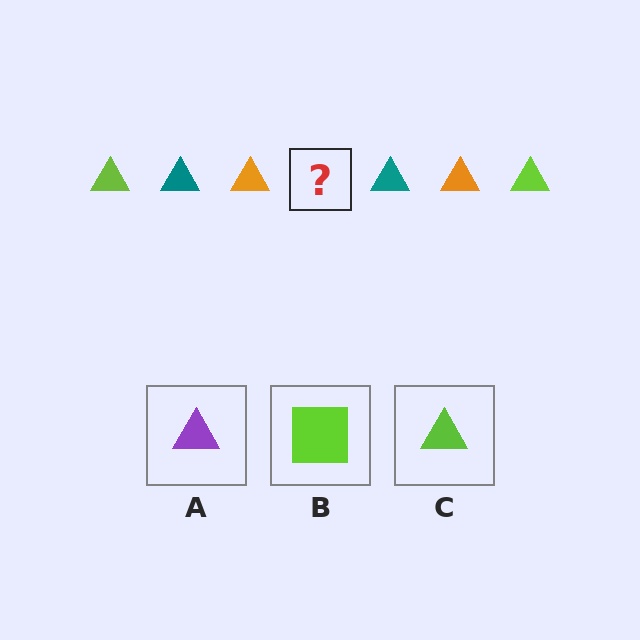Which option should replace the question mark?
Option C.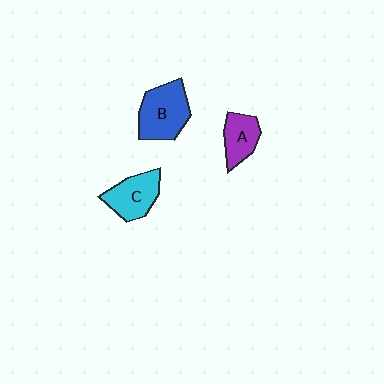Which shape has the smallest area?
Shape A (purple).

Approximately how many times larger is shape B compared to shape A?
Approximately 1.6 times.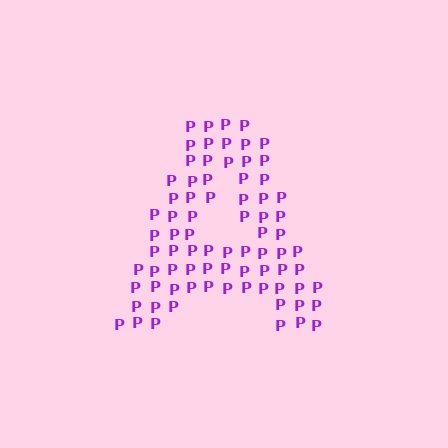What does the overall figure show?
The overall figure shows the letter A.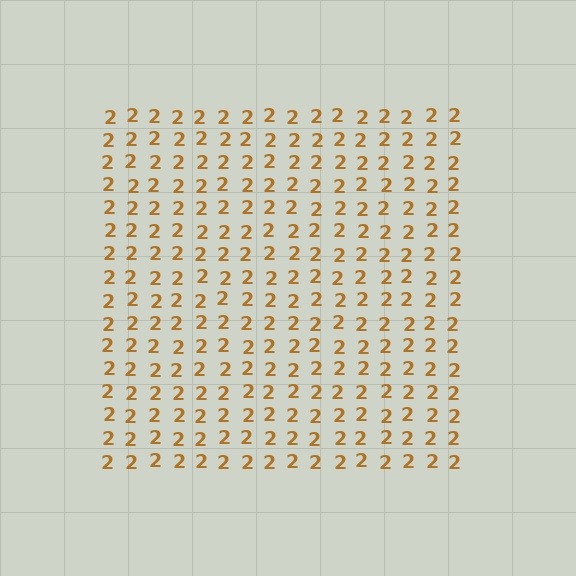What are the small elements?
The small elements are digit 2's.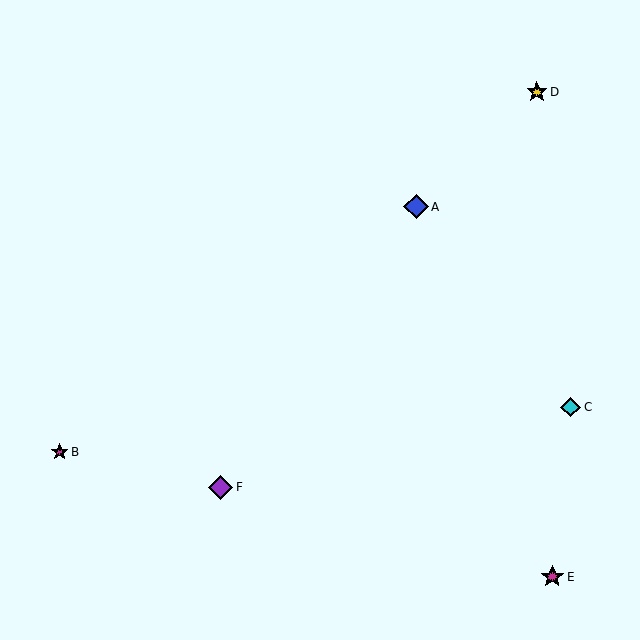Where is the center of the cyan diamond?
The center of the cyan diamond is at (571, 407).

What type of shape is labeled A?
Shape A is a blue diamond.